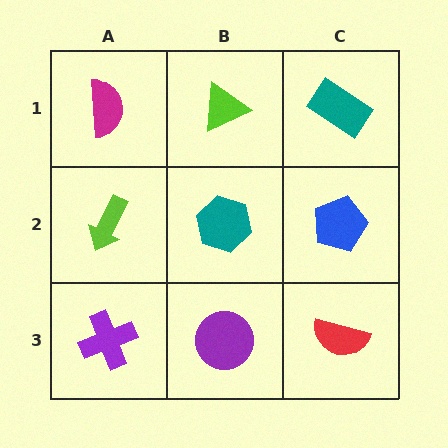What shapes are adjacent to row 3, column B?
A teal hexagon (row 2, column B), a purple cross (row 3, column A), a red semicircle (row 3, column C).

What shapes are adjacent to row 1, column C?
A blue pentagon (row 2, column C), a lime triangle (row 1, column B).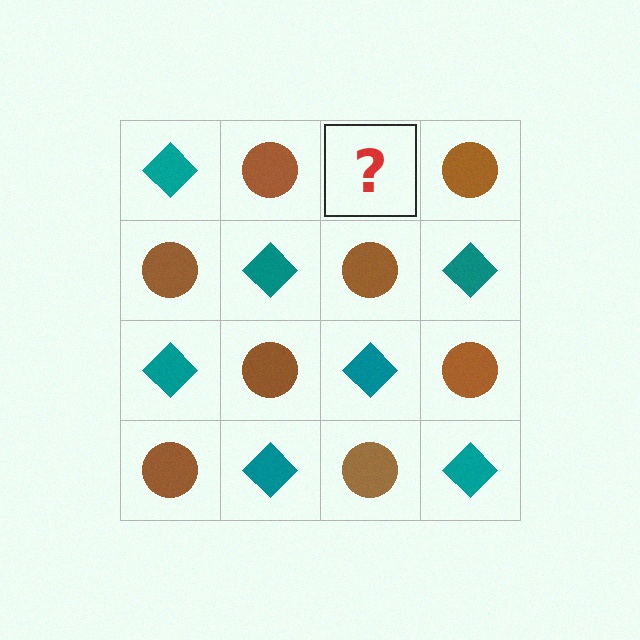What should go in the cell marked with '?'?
The missing cell should contain a teal diamond.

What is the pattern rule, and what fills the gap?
The rule is that it alternates teal diamond and brown circle in a checkerboard pattern. The gap should be filled with a teal diamond.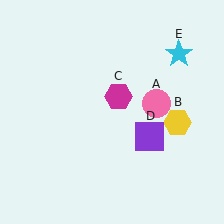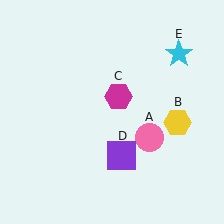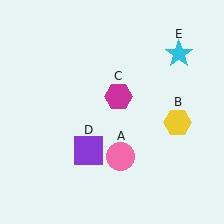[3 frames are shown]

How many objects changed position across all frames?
2 objects changed position: pink circle (object A), purple square (object D).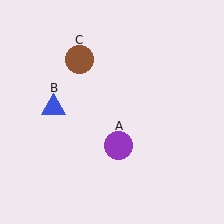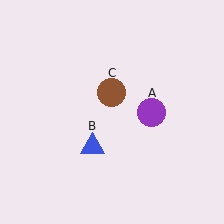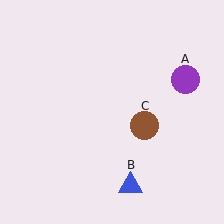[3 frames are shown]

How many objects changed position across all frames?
3 objects changed position: purple circle (object A), blue triangle (object B), brown circle (object C).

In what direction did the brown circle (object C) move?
The brown circle (object C) moved down and to the right.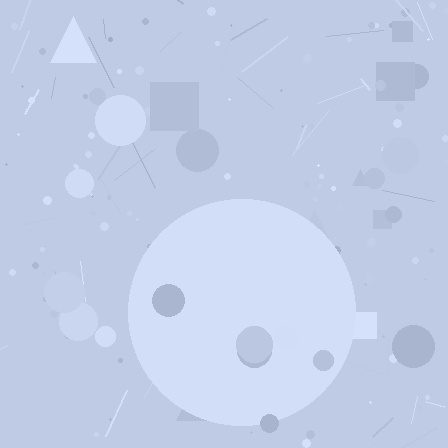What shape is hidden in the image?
A circle is hidden in the image.